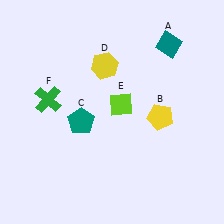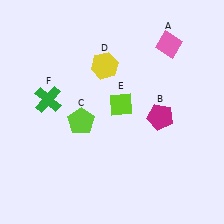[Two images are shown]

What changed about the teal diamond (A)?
In Image 1, A is teal. In Image 2, it changed to pink.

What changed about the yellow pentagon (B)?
In Image 1, B is yellow. In Image 2, it changed to magenta.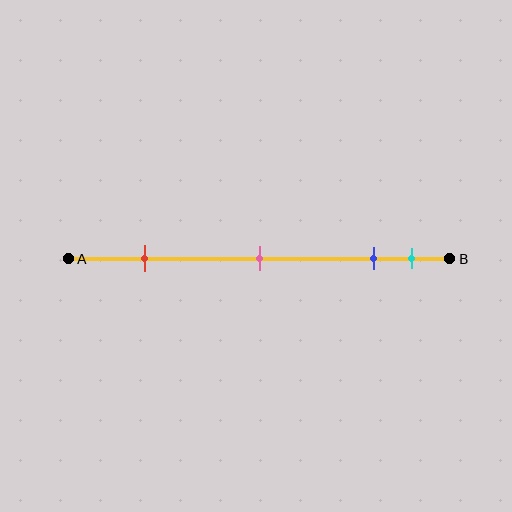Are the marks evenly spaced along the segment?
No, the marks are not evenly spaced.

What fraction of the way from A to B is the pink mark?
The pink mark is approximately 50% (0.5) of the way from A to B.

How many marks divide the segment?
There are 4 marks dividing the segment.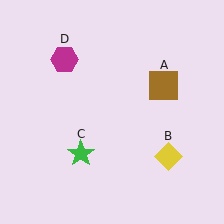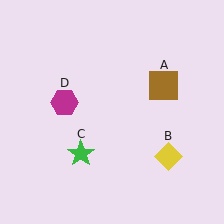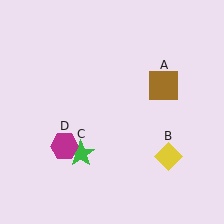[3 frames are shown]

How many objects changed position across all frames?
1 object changed position: magenta hexagon (object D).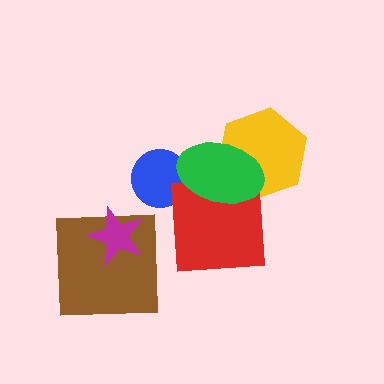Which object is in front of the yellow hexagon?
The green ellipse is in front of the yellow hexagon.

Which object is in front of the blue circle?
The green ellipse is in front of the blue circle.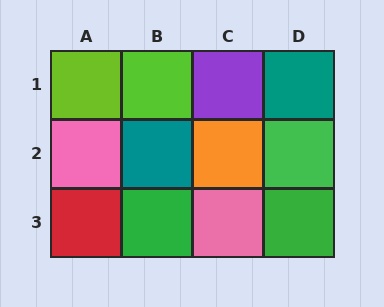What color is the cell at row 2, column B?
Teal.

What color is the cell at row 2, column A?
Pink.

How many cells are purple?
1 cell is purple.